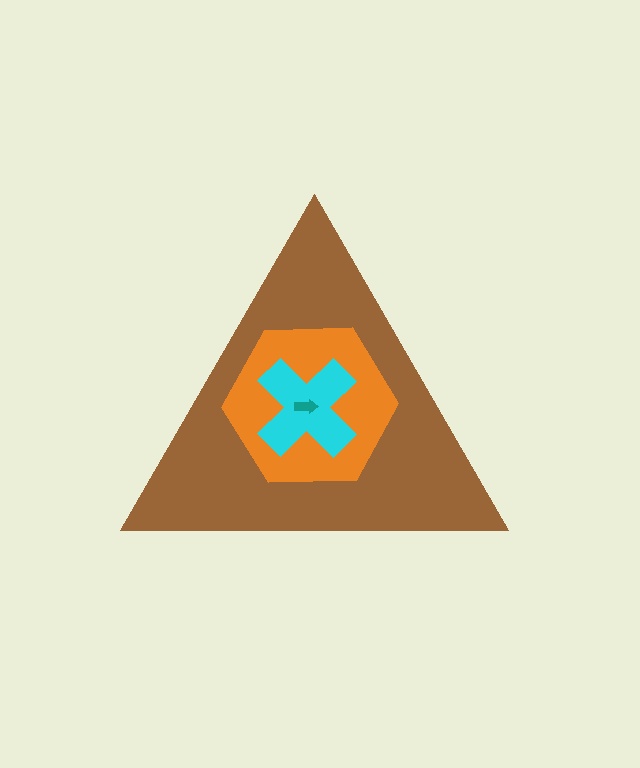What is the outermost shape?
The brown triangle.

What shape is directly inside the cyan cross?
The teal arrow.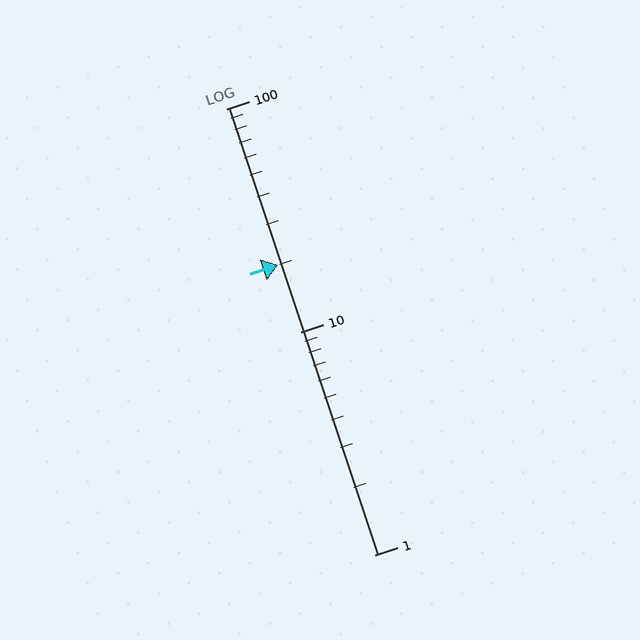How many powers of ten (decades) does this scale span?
The scale spans 2 decades, from 1 to 100.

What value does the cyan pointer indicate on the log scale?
The pointer indicates approximately 20.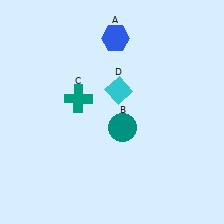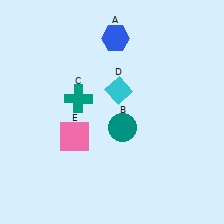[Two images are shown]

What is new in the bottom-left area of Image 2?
A pink square (E) was added in the bottom-left area of Image 2.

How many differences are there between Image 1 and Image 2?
There is 1 difference between the two images.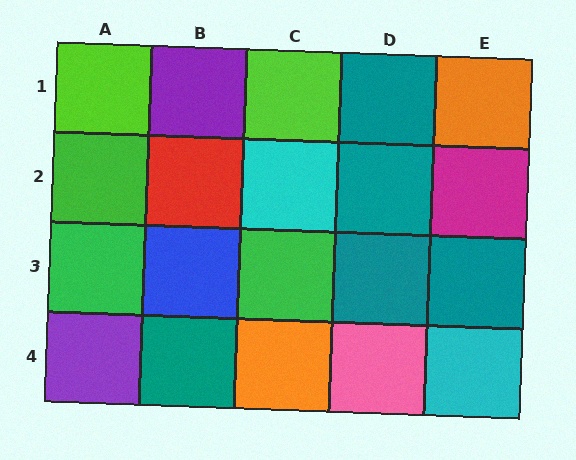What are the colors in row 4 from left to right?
Purple, teal, orange, pink, cyan.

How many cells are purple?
2 cells are purple.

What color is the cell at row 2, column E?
Magenta.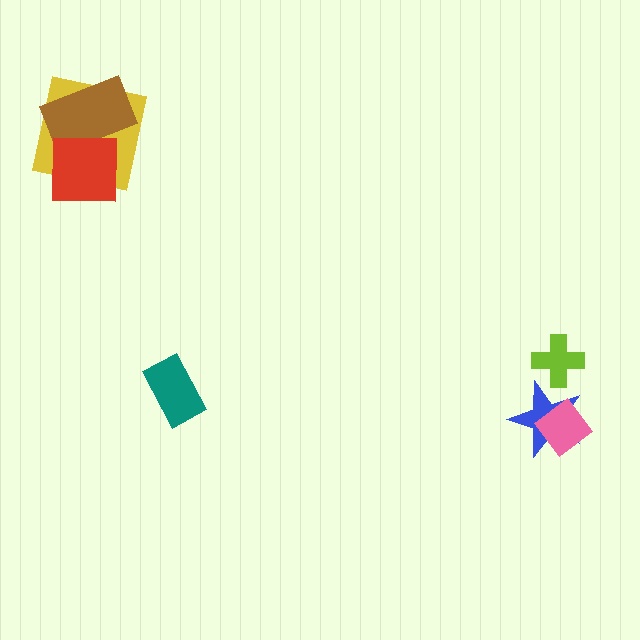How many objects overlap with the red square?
2 objects overlap with the red square.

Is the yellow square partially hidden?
Yes, it is partially covered by another shape.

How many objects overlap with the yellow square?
2 objects overlap with the yellow square.